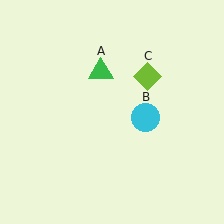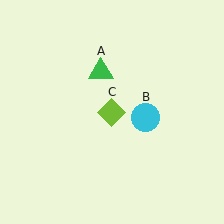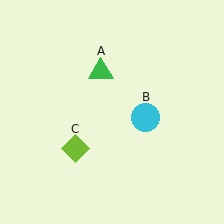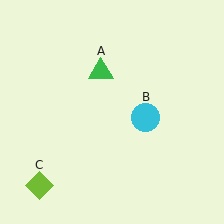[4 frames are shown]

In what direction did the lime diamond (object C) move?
The lime diamond (object C) moved down and to the left.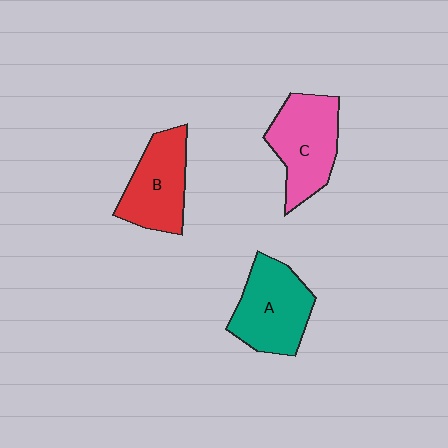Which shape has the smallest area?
Shape B (red).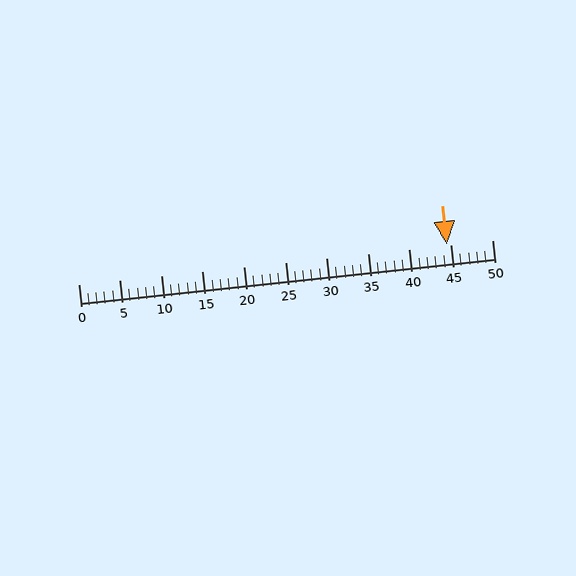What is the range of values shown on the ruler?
The ruler shows values from 0 to 50.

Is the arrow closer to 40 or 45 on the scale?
The arrow is closer to 45.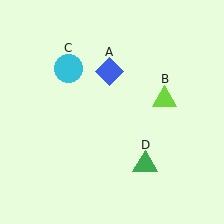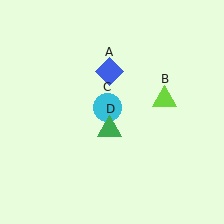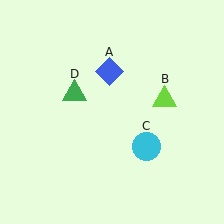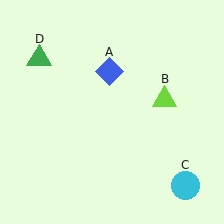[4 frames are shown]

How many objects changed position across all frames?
2 objects changed position: cyan circle (object C), green triangle (object D).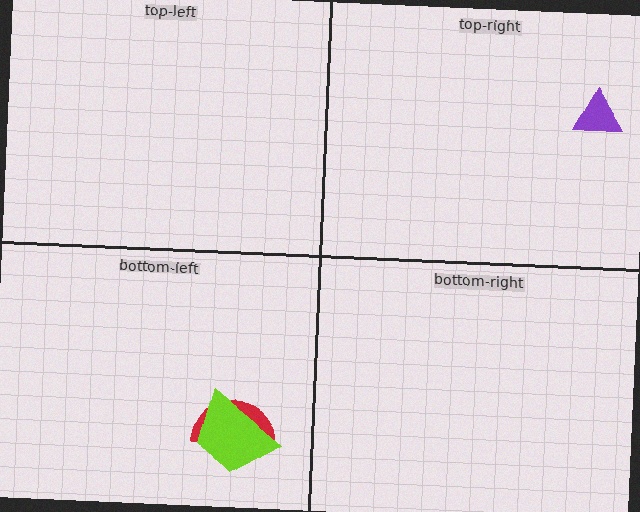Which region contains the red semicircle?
The bottom-left region.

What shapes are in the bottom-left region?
The red semicircle, the lime trapezoid.